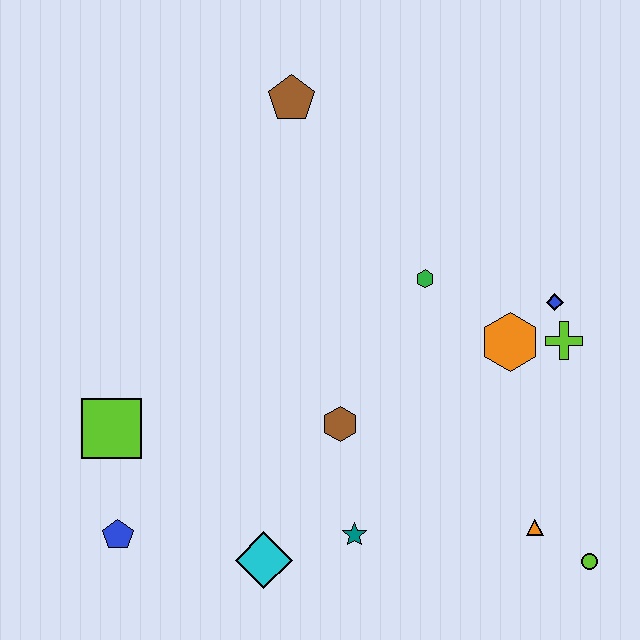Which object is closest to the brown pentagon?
The green hexagon is closest to the brown pentagon.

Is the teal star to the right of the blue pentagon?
Yes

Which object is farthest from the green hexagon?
The blue pentagon is farthest from the green hexagon.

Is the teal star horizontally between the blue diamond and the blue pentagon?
Yes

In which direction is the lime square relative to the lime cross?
The lime square is to the left of the lime cross.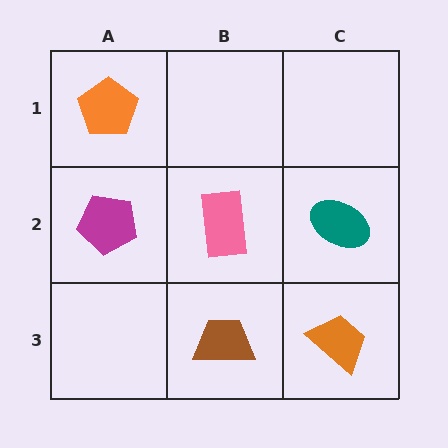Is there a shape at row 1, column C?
No, that cell is empty.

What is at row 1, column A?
An orange pentagon.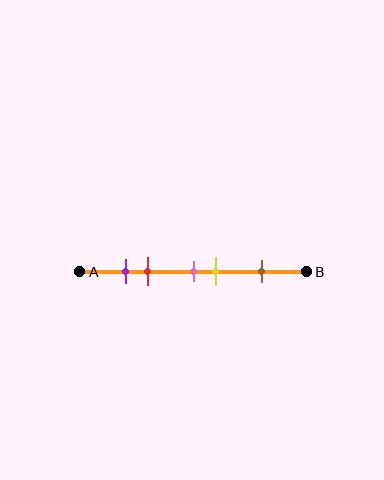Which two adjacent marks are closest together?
The purple and red marks are the closest adjacent pair.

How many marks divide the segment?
There are 5 marks dividing the segment.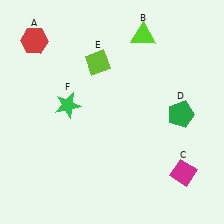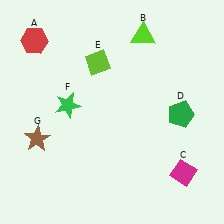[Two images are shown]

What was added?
A brown star (G) was added in Image 2.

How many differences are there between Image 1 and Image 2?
There is 1 difference between the two images.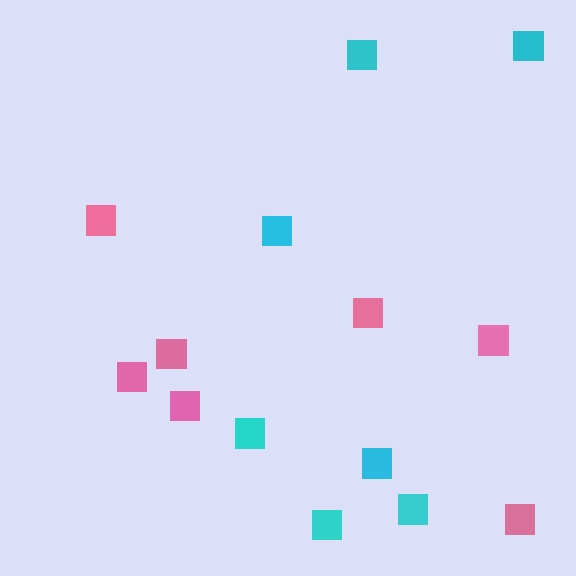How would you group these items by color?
There are 2 groups: one group of pink squares (7) and one group of cyan squares (7).